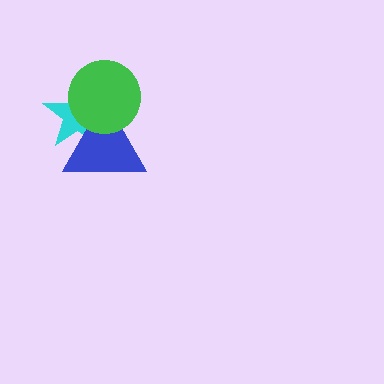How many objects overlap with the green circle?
2 objects overlap with the green circle.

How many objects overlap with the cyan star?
2 objects overlap with the cyan star.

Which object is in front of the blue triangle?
The green circle is in front of the blue triangle.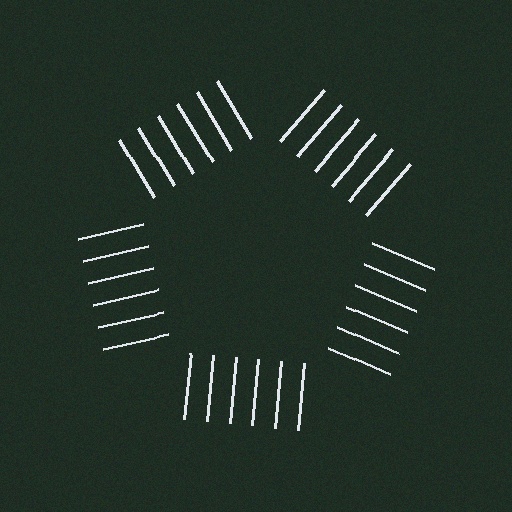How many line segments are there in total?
30 — 6 along each of the 5 edges.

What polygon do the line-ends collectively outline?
An illusory pentagon — the line segments terminate on its edges but no continuous stroke is drawn.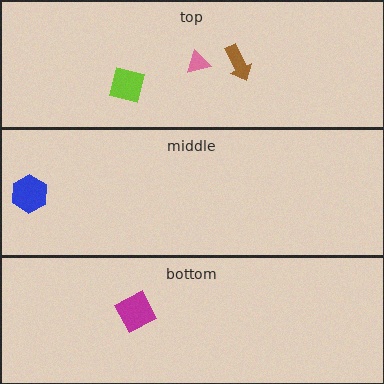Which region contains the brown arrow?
The top region.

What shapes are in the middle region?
The blue hexagon.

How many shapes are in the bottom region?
1.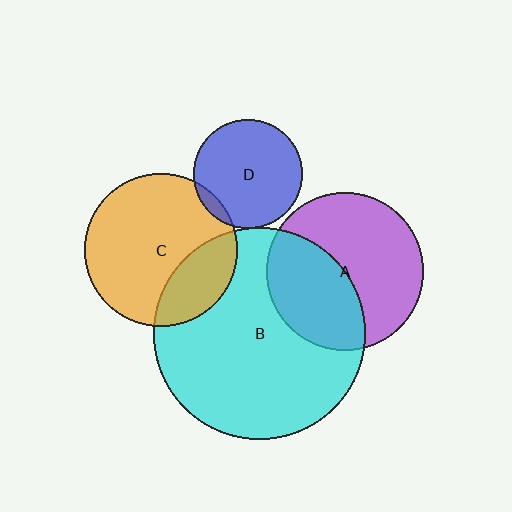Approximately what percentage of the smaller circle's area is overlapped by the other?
Approximately 5%.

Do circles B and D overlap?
Yes.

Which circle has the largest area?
Circle B (cyan).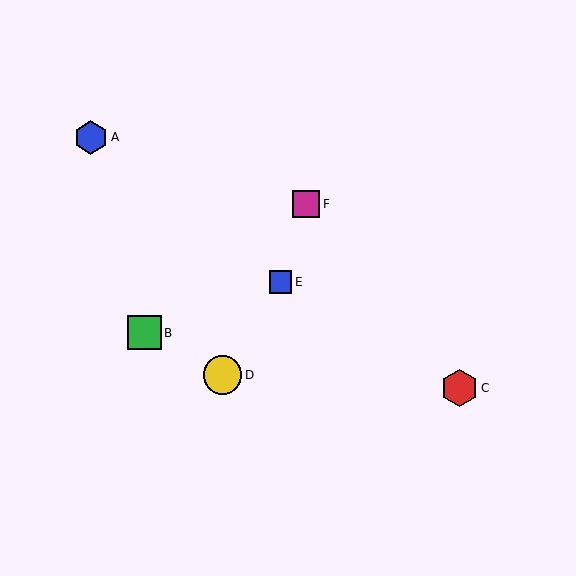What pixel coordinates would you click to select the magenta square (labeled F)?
Click at (306, 204) to select the magenta square F.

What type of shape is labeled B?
Shape B is a green square.